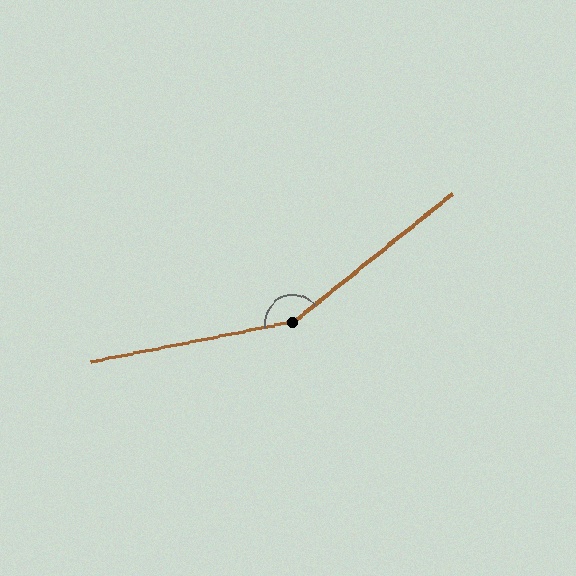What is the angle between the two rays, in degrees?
Approximately 152 degrees.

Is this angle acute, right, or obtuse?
It is obtuse.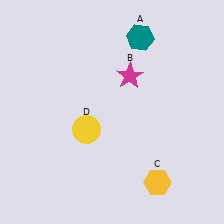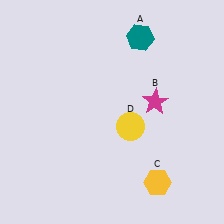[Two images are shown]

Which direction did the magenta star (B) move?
The magenta star (B) moved down.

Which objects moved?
The objects that moved are: the magenta star (B), the yellow circle (D).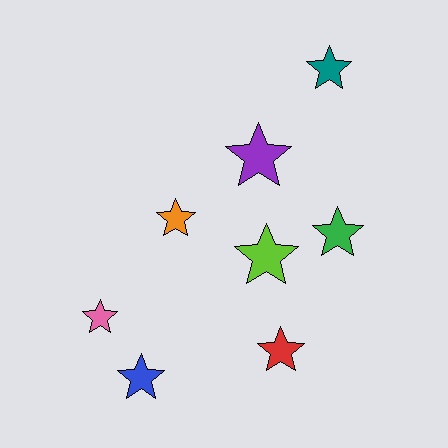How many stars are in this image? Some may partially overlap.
There are 8 stars.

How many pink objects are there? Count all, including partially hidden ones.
There is 1 pink object.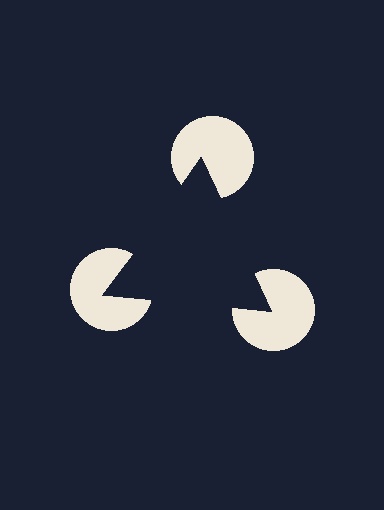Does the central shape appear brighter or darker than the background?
It typically appears slightly darker than the background, even though no actual brightness change is drawn.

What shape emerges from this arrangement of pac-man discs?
An illusory triangle — its edges are inferred from the aligned wedge cuts in the pac-man discs, not physically drawn.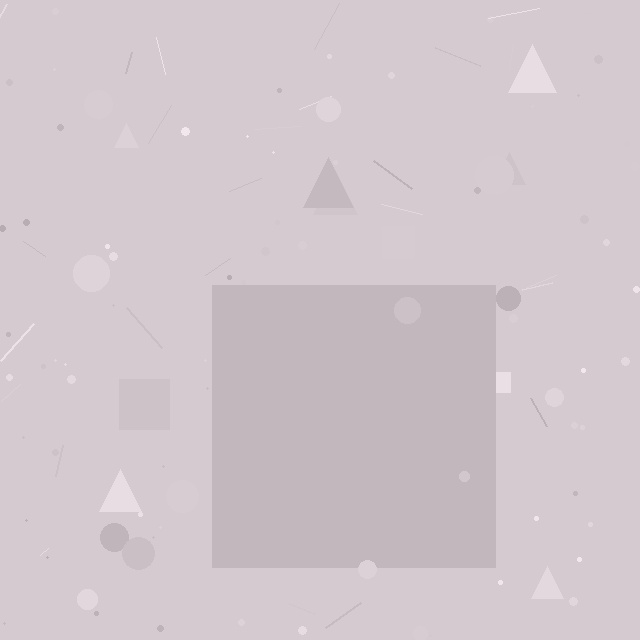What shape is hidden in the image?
A square is hidden in the image.